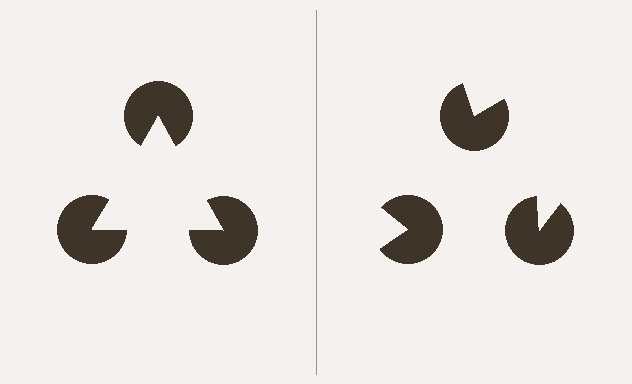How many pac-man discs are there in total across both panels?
6 — 3 on each side.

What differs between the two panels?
The pac-man discs are positioned identically on both sides; only the wedge orientations differ. On the left they align to a triangle; on the right they are misaligned.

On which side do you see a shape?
An illusory triangle appears on the left side. On the right side the wedge cuts are rotated, so no coherent shape forms.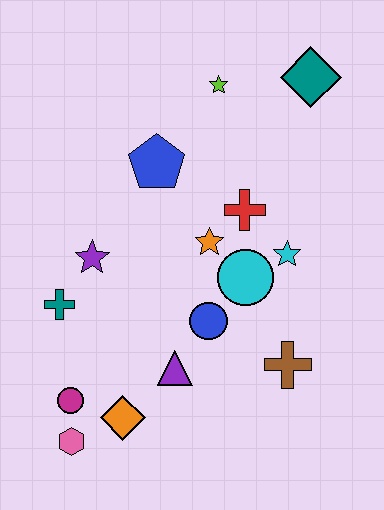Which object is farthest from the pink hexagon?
The teal diamond is farthest from the pink hexagon.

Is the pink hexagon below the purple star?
Yes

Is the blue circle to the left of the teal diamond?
Yes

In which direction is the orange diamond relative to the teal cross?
The orange diamond is below the teal cross.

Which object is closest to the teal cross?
The purple star is closest to the teal cross.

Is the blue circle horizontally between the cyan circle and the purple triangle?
Yes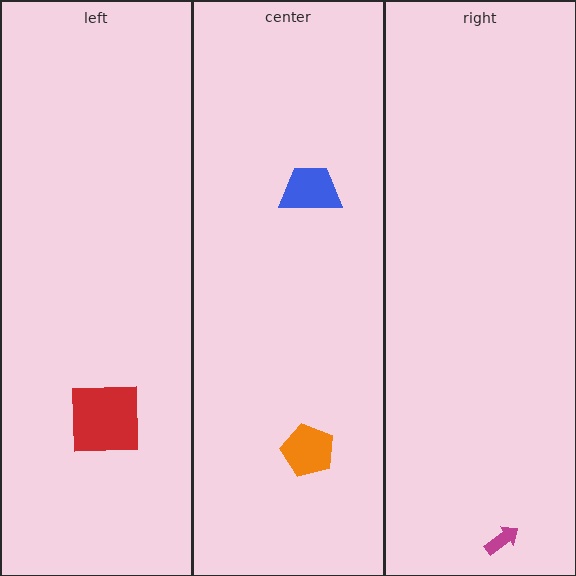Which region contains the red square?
The left region.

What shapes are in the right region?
The magenta arrow.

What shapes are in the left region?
The red square.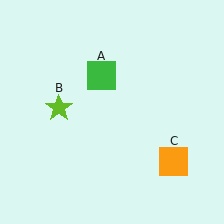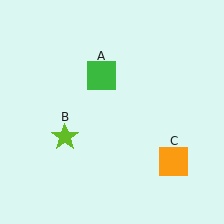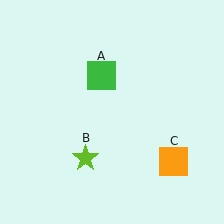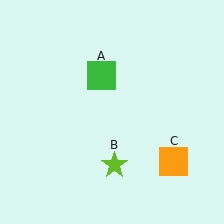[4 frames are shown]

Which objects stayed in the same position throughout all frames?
Green square (object A) and orange square (object C) remained stationary.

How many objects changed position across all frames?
1 object changed position: lime star (object B).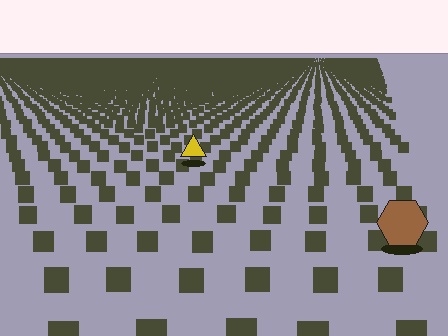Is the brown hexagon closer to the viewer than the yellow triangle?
Yes. The brown hexagon is closer — you can tell from the texture gradient: the ground texture is coarser near it.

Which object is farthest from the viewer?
The yellow triangle is farthest from the viewer. It appears smaller and the ground texture around it is denser.